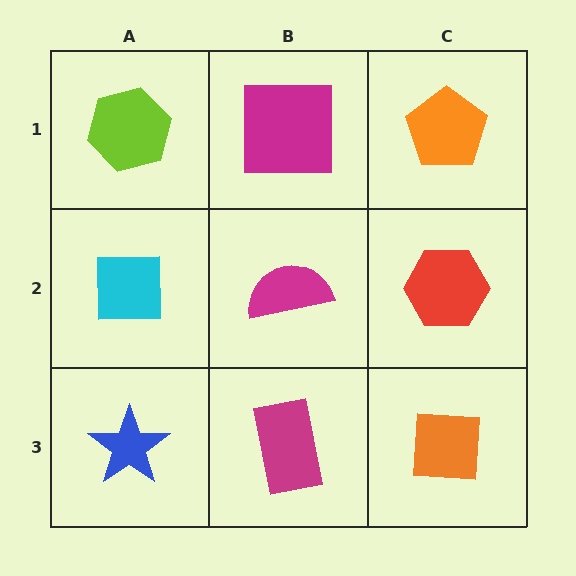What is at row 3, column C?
An orange square.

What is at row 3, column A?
A blue star.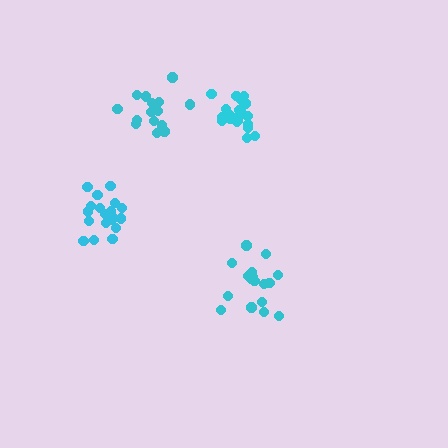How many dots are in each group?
Group 1: 19 dots, Group 2: 20 dots, Group 3: 17 dots, Group 4: 16 dots (72 total).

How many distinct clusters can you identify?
There are 4 distinct clusters.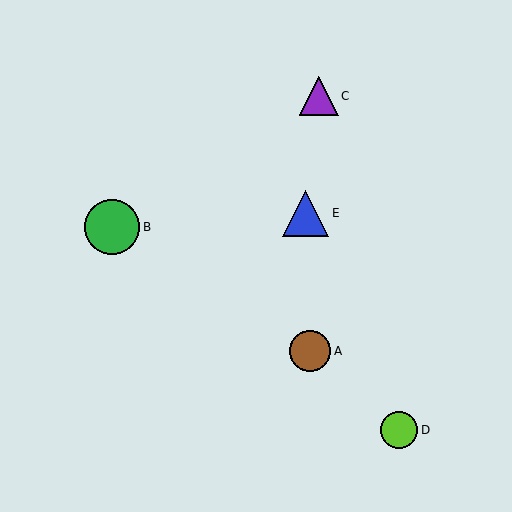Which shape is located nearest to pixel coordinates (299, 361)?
The brown circle (labeled A) at (310, 351) is nearest to that location.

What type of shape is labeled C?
Shape C is a purple triangle.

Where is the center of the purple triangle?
The center of the purple triangle is at (319, 96).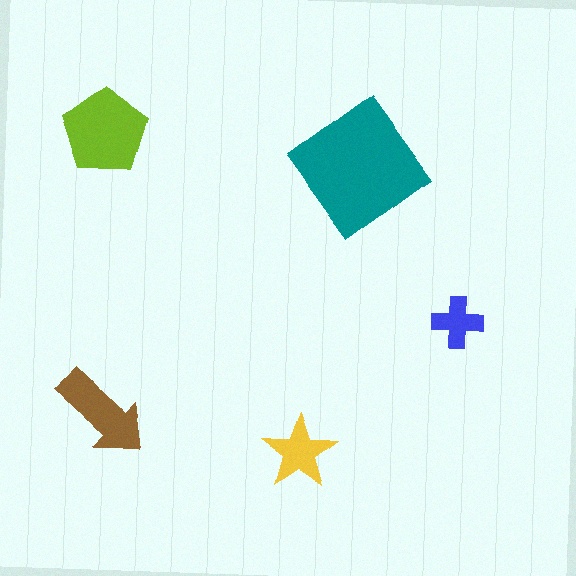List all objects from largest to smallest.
The teal diamond, the lime pentagon, the brown arrow, the yellow star, the blue cross.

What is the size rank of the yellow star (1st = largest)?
4th.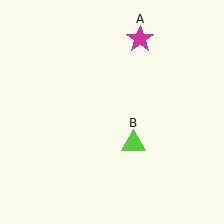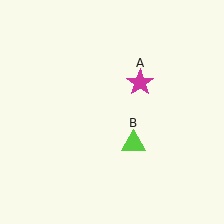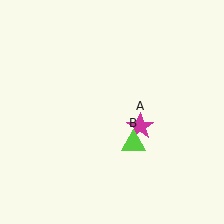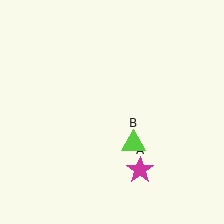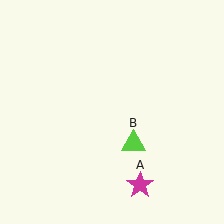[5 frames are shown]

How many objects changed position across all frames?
1 object changed position: magenta star (object A).